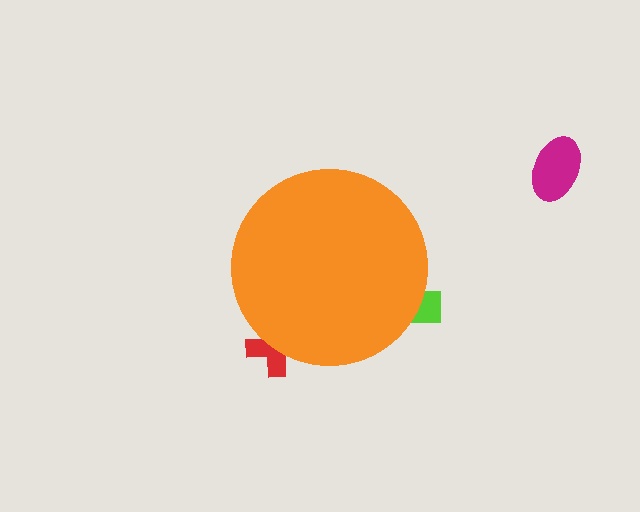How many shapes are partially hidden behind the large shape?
2 shapes are partially hidden.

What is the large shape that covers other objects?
An orange circle.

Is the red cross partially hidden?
Yes, the red cross is partially hidden behind the orange circle.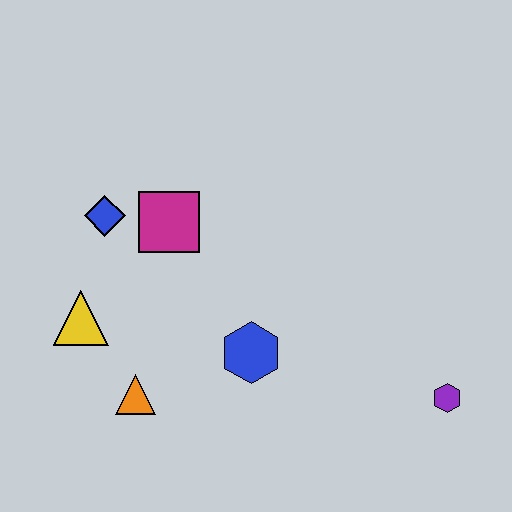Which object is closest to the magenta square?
The blue diamond is closest to the magenta square.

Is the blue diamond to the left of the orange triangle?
Yes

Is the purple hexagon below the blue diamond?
Yes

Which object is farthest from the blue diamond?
The purple hexagon is farthest from the blue diamond.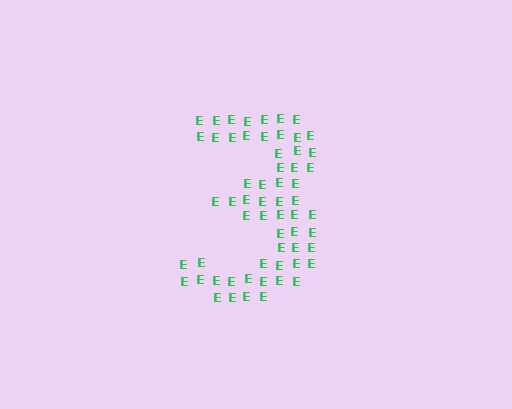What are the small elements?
The small elements are letter E's.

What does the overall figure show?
The overall figure shows the digit 3.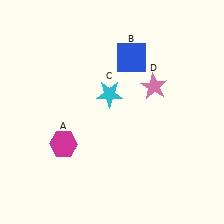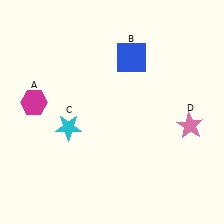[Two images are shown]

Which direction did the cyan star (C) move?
The cyan star (C) moved left.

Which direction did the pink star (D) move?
The pink star (D) moved down.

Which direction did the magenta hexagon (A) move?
The magenta hexagon (A) moved up.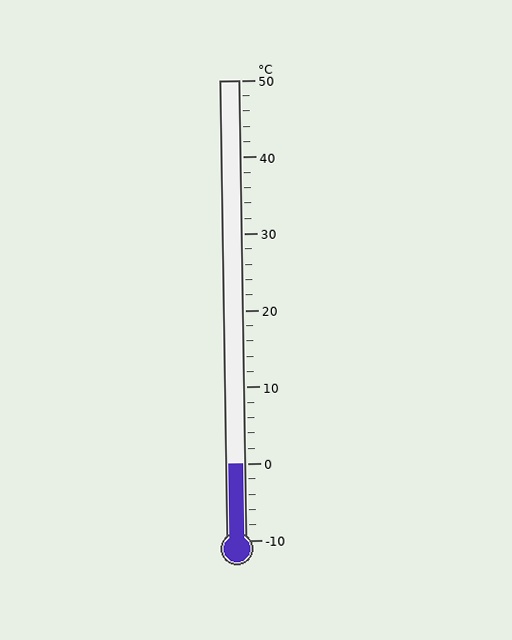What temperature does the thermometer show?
The thermometer shows approximately 0°C.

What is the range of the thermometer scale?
The thermometer scale ranges from -10°C to 50°C.